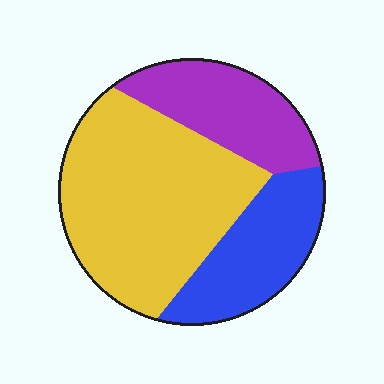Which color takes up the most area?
Yellow, at roughly 55%.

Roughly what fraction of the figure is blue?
Blue covers about 25% of the figure.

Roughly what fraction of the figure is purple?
Purple takes up about one quarter (1/4) of the figure.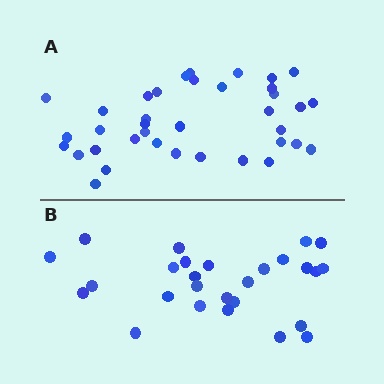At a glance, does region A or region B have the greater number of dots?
Region A (the top region) has more dots.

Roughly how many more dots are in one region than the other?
Region A has roughly 10 or so more dots than region B.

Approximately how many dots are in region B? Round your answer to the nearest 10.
About 30 dots. (The exact count is 27, which rounds to 30.)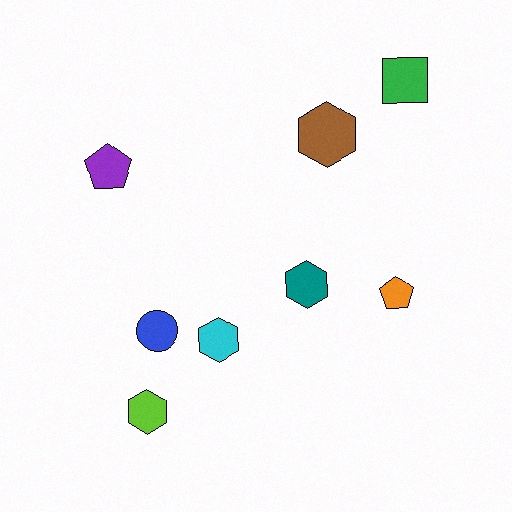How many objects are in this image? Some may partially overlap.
There are 8 objects.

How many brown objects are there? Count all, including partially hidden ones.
There is 1 brown object.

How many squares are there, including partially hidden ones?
There is 1 square.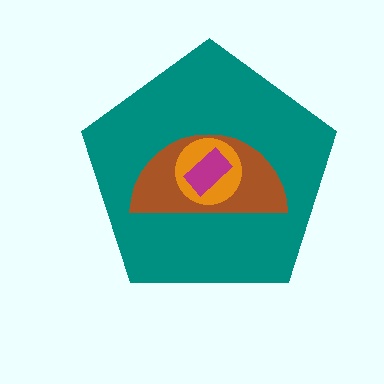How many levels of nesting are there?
4.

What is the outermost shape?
The teal pentagon.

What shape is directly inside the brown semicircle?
The orange circle.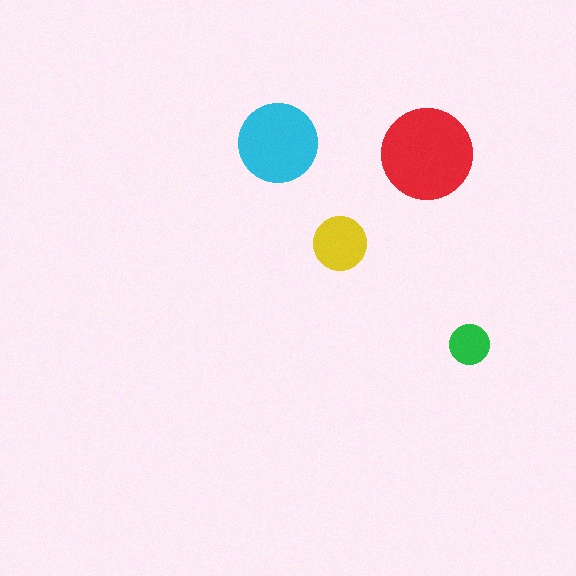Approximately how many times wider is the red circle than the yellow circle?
About 1.5 times wider.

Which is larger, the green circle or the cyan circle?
The cyan one.